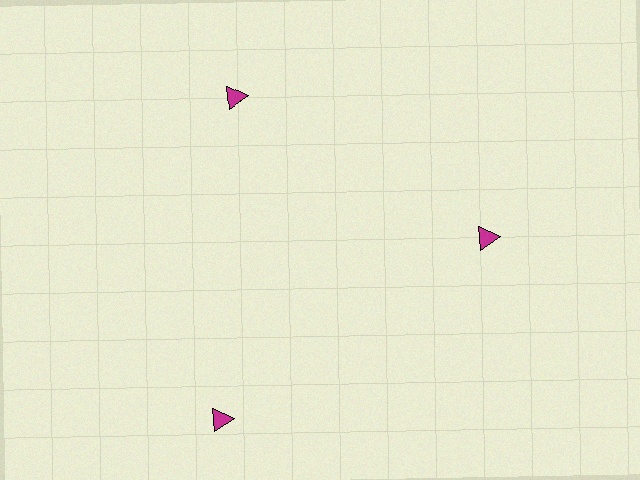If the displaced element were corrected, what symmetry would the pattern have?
It would have 3-fold rotational symmetry — the pattern would map onto itself every 120 degrees.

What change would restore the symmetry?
The symmetry would be restored by moving it inward, back onto the ring so that all 3 triangles sit at equal angles and equal distance from the center.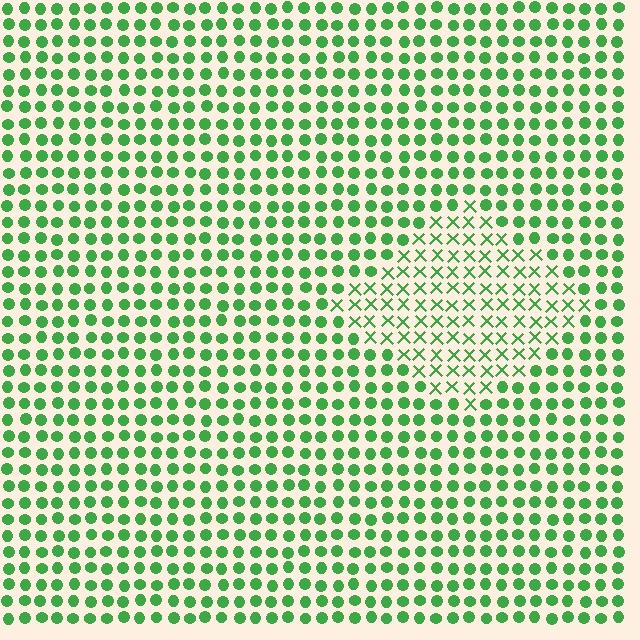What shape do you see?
I see a diamond.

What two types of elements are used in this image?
The image uses X marks inside the diamond region and circles outside it.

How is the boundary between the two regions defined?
The boundary is defined by a change in element shape: X marks inside vs. circles outside. All elements share the same color and spacing.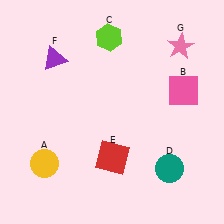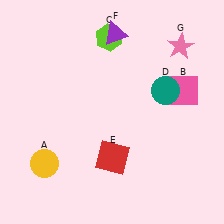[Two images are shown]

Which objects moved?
The objects that moved are: the teal circle (D), the purple triangle (F).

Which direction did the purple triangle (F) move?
The purple triangle (F) moved right.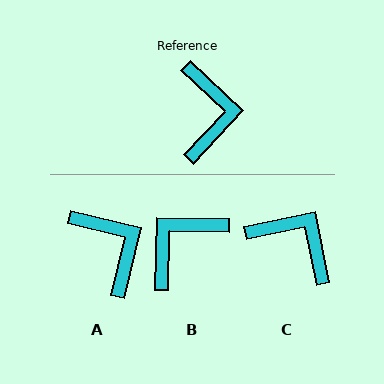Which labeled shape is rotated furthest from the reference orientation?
B, about 132 degrees away.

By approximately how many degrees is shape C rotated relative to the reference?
Approximately 55 degrees counter-clockwise.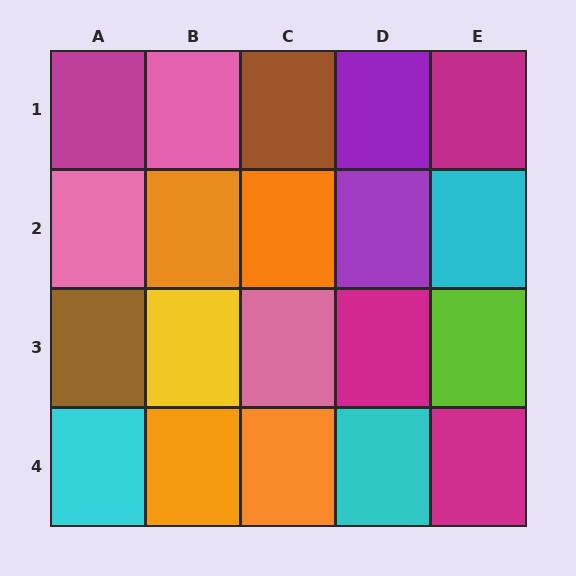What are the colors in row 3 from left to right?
Brown, yellow, pink, magenta, lime.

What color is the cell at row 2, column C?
Orange.